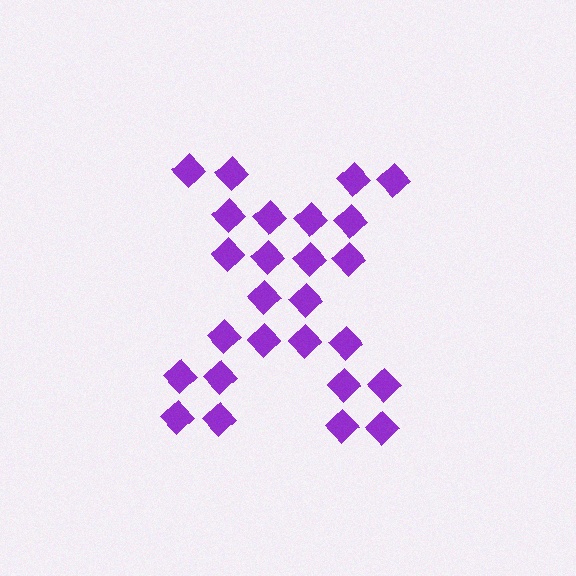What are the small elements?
The small elements are diamonds.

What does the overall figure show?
The overall figure shows the letter X.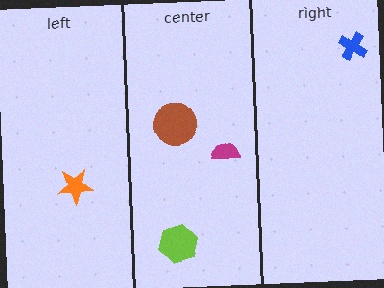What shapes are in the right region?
The blue cross.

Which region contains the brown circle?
The center region.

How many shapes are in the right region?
1.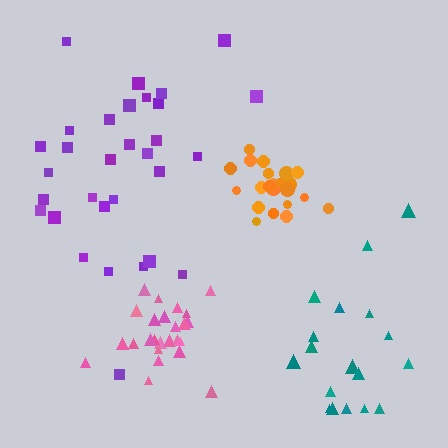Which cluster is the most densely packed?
Pink.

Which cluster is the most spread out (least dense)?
Teal.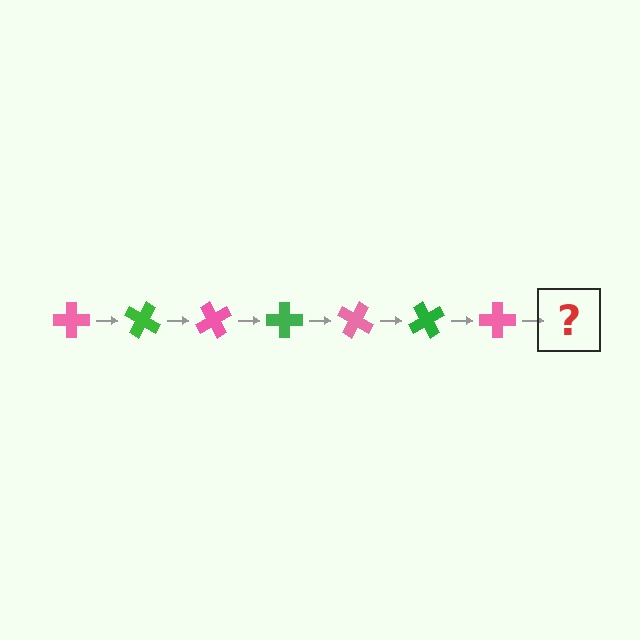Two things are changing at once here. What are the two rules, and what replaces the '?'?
The two rules are that it rotates 30 degrees each step and the color cycles through pink and green. The '?' should be a green cross, rotated 210 degrees from the start.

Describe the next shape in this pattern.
It should be a green cross, rotated 210 degrees from the start.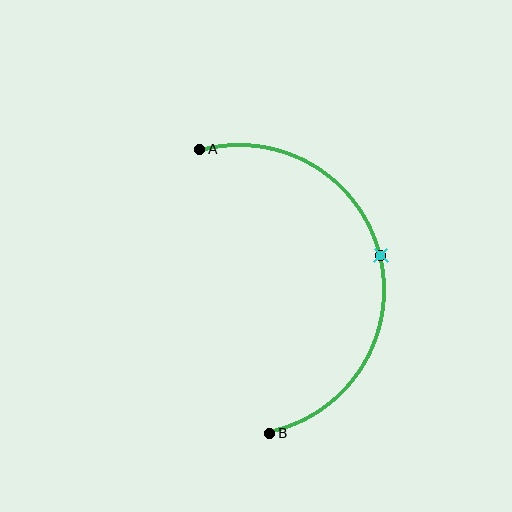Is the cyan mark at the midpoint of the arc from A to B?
Yes. The cyan mark lies on the arc at equal arc-length from both A and B — it is the arc midpoint.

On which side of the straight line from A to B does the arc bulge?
The arc bulges to the right of the straight line connecting A and B.